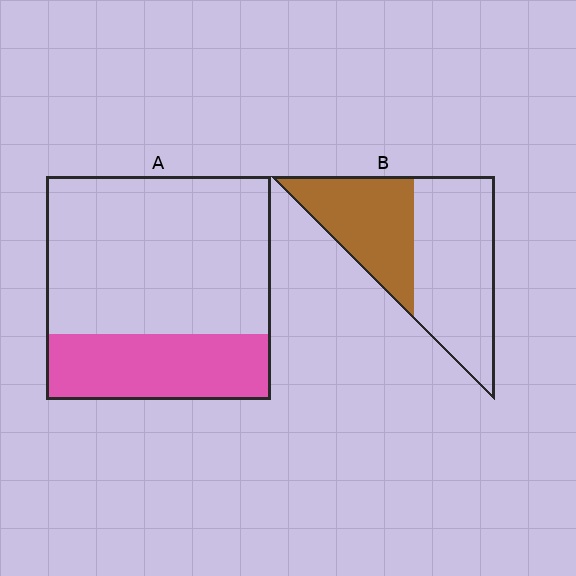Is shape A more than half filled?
No.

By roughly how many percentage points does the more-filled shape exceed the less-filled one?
By roughly 10 percentage points (B over A).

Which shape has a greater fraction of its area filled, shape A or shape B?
Shape B.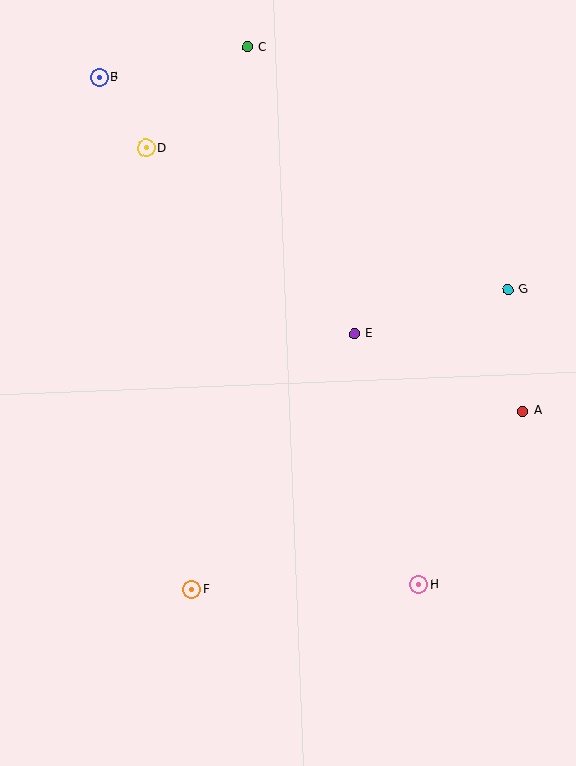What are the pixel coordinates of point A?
Point A is at (523, 411).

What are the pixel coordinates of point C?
Point C is at (247, 47).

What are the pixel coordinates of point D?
Point D is at (146, 148).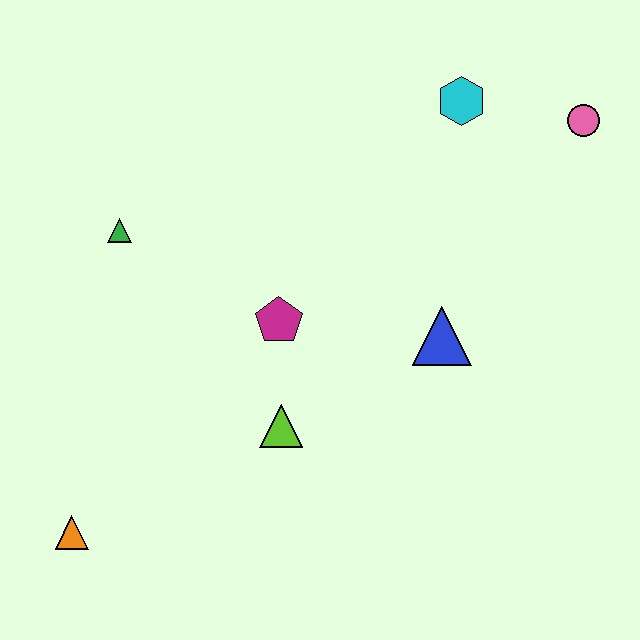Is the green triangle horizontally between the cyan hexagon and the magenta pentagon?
No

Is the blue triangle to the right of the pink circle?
No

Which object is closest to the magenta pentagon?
The lime triangle is closest to the magenta pentagon.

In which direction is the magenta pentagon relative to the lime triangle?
The magenta pentagon is above the lime triangle.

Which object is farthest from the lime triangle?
The pink circle is farthest from the lime triangle.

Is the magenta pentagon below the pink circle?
Yes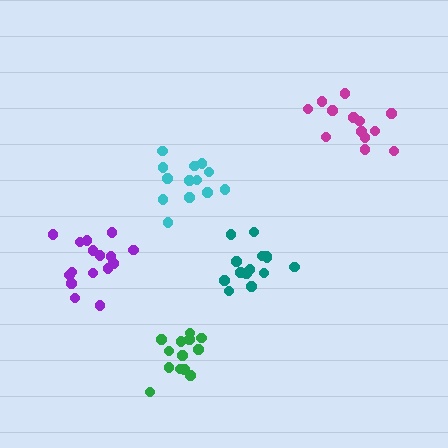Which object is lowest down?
The green cluster is bottommost.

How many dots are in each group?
Group 1: 14 dots, Group 2: 13 dots, Group 3: 16 dots, Group 4: 13 dots, Group 5: 15 dots (71 total).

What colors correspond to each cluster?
The clusters are colored: cyan, magenta, purple, green, teal.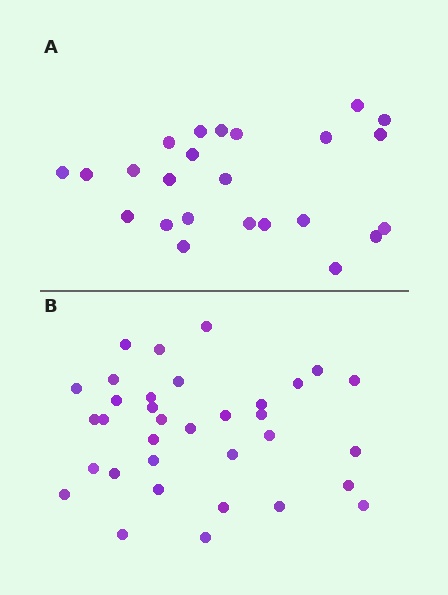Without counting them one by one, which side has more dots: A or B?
Region B (the bottom region) has more dots.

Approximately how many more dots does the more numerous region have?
Region B has roughly 10 or so more dots than region A.